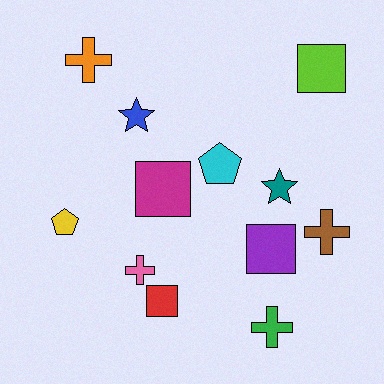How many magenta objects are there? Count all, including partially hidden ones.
There is 1 magenta object.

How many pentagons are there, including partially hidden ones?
There are 2 pentagons.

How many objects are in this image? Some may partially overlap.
There are 12 objects.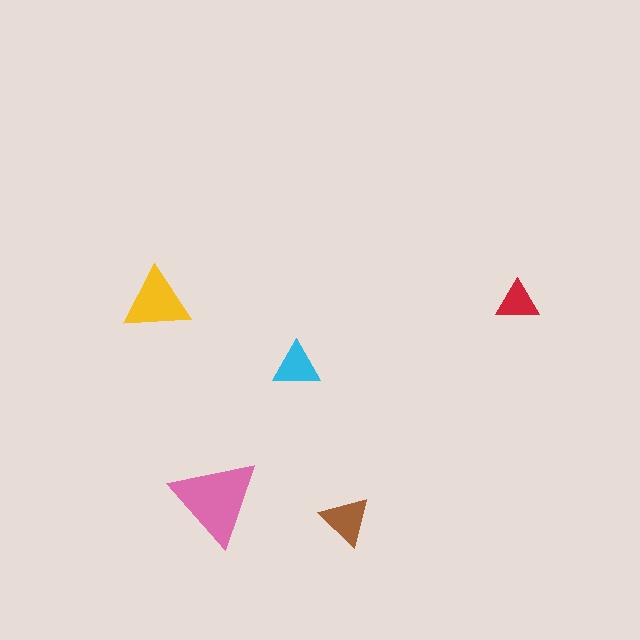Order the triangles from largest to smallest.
the pink one, the yellow one, the brown one, the cyan one, the red one.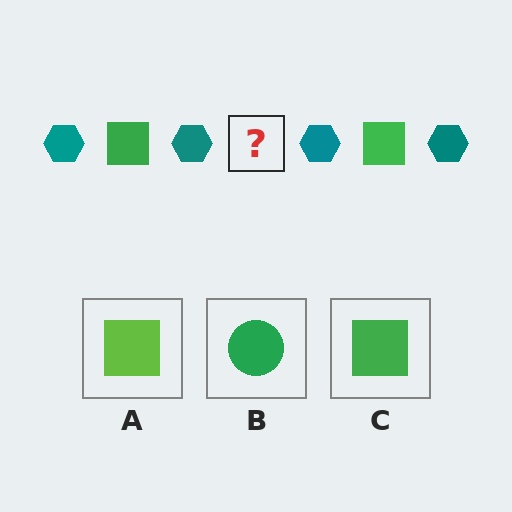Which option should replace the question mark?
Option C.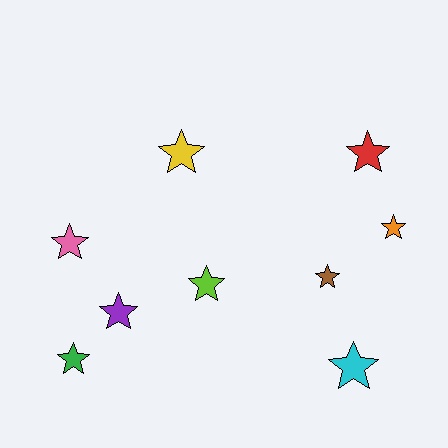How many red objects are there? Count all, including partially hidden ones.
There is 1 red object.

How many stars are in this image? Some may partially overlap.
There are 9 stars.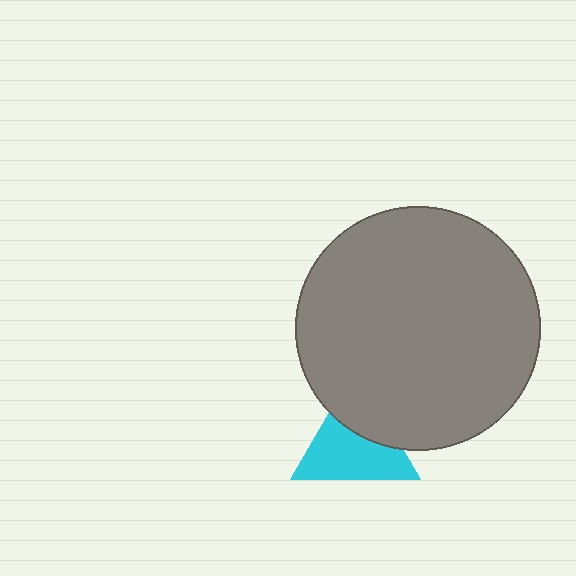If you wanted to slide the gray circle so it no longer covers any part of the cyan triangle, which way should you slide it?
Slide it up — that is the most direct way to separate the two shapes.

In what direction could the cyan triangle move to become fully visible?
The cyan triangle could move down. That would shift it out from behind the gray circle entirely.